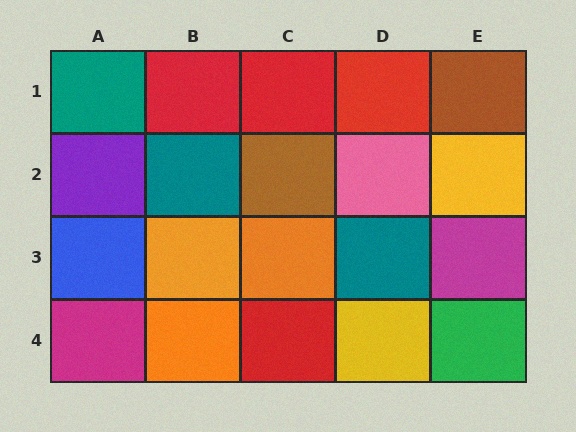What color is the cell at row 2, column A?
Purple.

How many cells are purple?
1 cell is purple.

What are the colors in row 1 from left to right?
Teal, red, red, red, brown.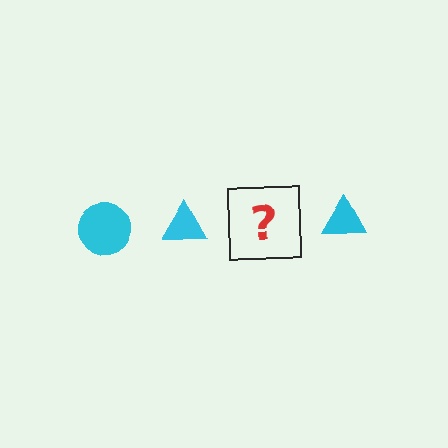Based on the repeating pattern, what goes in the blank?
The blank should be a cyan circle.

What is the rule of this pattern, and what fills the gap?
The rule is that the pattern cycles through circle, triangle shapes in cyan. The gap should be filled with a cyan circle.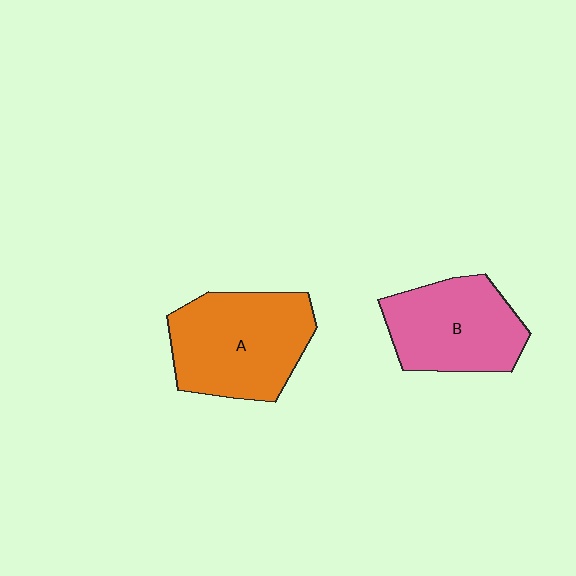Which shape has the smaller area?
Shape B (pink).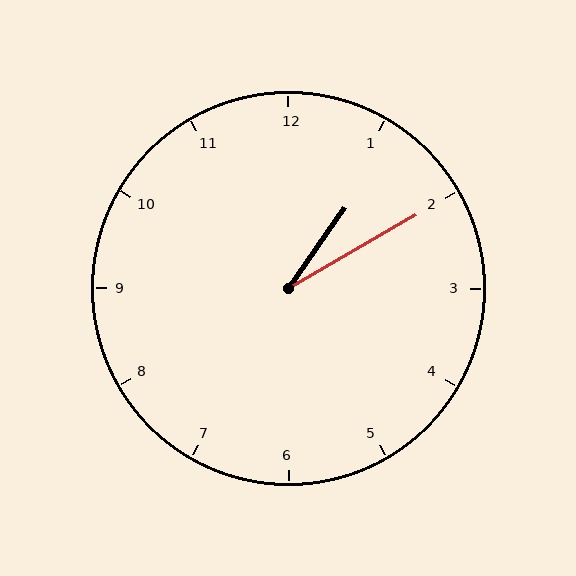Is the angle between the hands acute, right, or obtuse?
It is acute.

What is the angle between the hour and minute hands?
Approximately 25 degrees.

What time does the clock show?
1:10.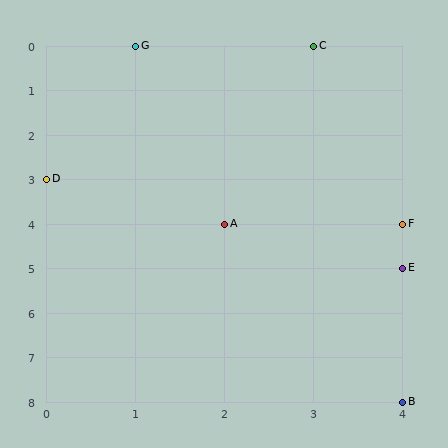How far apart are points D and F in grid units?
Points D and F are 4 columns and 1 row apart (about 4.1 grid units diagonally).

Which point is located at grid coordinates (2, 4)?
Point A is at (2, 4).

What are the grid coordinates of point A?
Point A is at grid coordinates (2, 4).